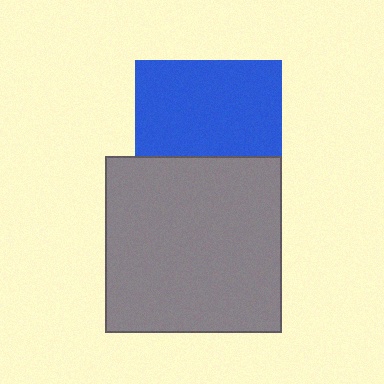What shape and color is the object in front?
The object in front is a gray square.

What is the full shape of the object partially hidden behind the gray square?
The partially hidden object is a blue square.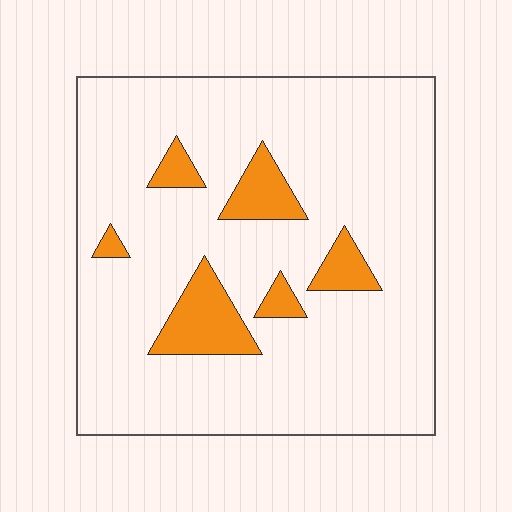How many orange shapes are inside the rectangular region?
6.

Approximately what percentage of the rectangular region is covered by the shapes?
Approximately 10%.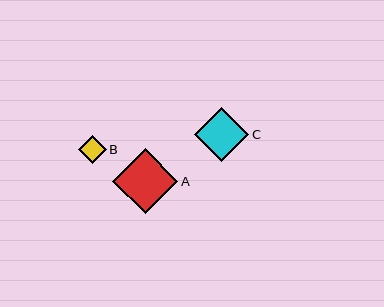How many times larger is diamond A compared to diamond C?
Diamond A is approximately 1.2 times the size of diamond C.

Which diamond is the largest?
Diamond A is the largest with a size of approximately 65 pixels.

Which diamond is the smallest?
Diamond B is the smallest with a size of approximately 28 pixels.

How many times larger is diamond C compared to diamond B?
Diamond C is approximately 1.9 times the size of diamond B.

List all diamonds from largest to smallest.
From largest to smallest: A, C, B.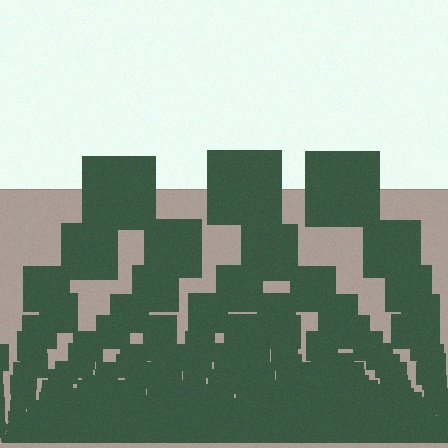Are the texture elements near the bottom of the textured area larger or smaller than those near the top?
Smaller. The gradient is inverted — elements near the bottom are smaller and denser.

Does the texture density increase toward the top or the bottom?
Density increases toward the bottom.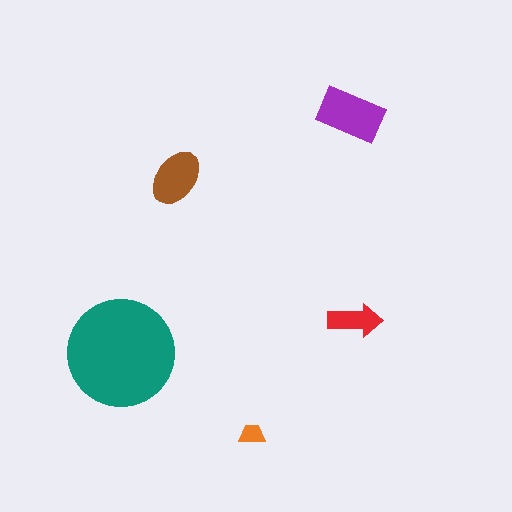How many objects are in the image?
There are 5 objects in the image.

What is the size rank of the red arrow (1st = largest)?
4th.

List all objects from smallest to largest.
The orange trapezoid, the red arrow, the brown ellipse, the purple rectangle, the teal circle.